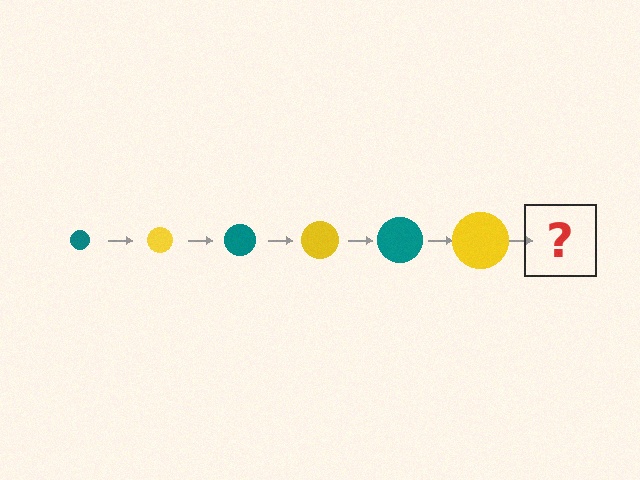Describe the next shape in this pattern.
It should be a teal circle, larger than the previous one.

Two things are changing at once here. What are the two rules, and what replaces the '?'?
The two rules are that the circle grows larger each step and the color cycles through teal and yellow. The '?' should be a teal circle, larger than the previous one.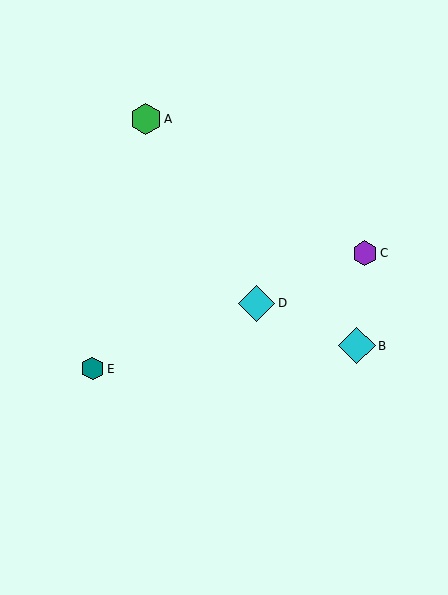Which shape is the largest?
The cyan diamond (labeled B) is the largest.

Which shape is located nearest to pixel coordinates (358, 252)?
The purple hexagon (labeled C) at (365, 253) is nearest to that location.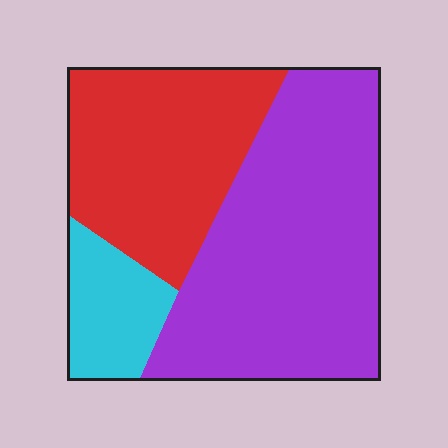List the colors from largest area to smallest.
From largest to smallest: purple, red, cyan.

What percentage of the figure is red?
Red takes up about one third (1/3) of the figure.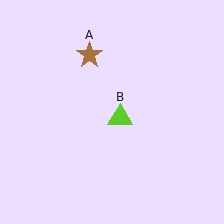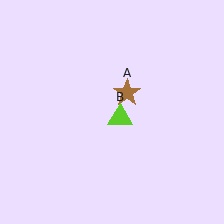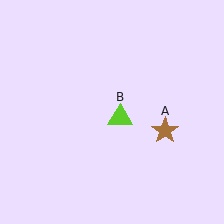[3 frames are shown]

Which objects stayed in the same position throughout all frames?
Lime triangle (object B) remained stationary.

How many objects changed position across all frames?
1 object changed position: brown star (object A).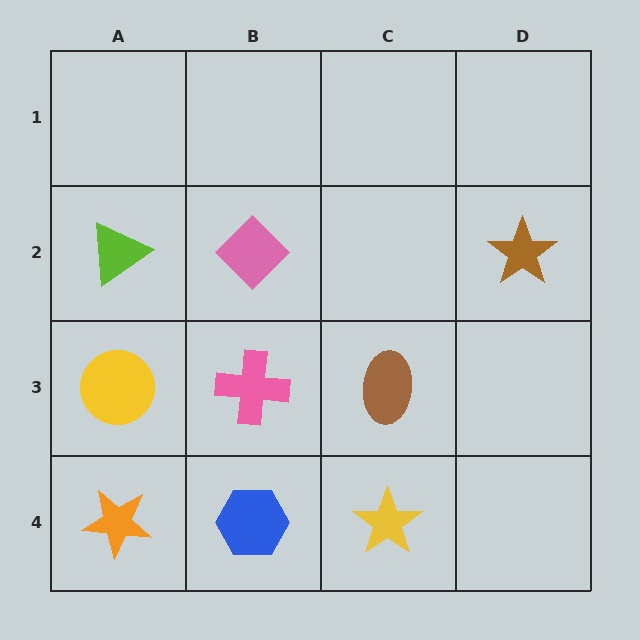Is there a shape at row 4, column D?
No, that cell is empty.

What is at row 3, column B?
A pink cross.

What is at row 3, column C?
A brown ellipse.